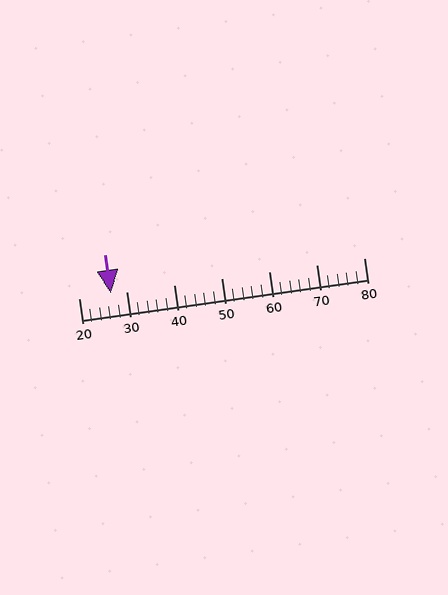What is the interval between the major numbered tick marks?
The major tick marks are spaced 10 units apart.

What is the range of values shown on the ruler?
The ruler shows values from 20 to 80.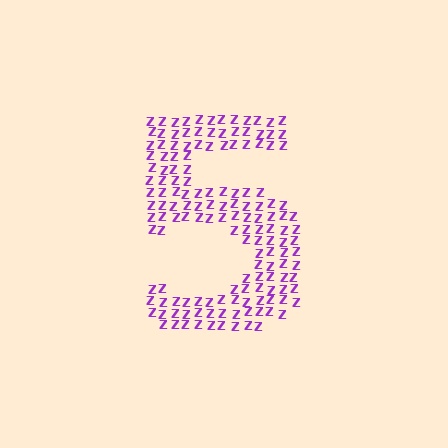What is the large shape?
The large shape is the digit 5.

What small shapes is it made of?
It is made of small letter Z's.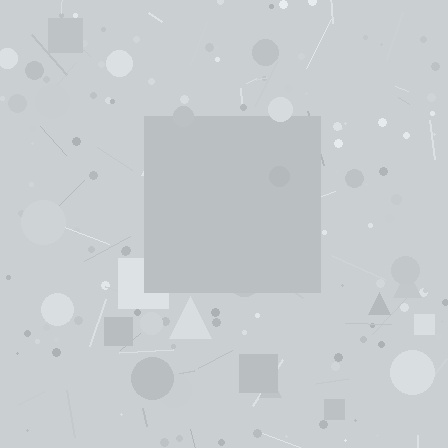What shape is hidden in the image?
A square is hidden in the image.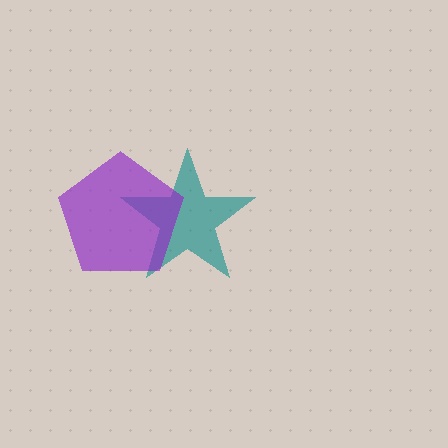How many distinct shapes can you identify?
There are 2 distinct shapes: a teal star, a purple pentagon.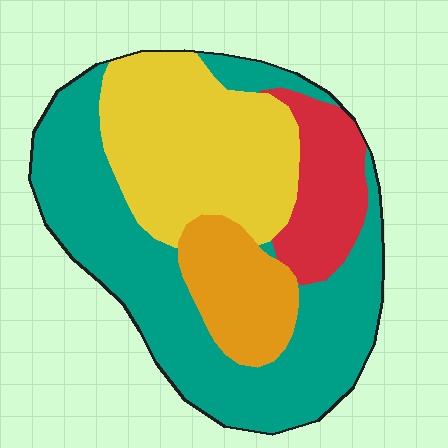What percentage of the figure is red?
Red covers around 10% of the figure.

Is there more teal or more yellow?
Teal.